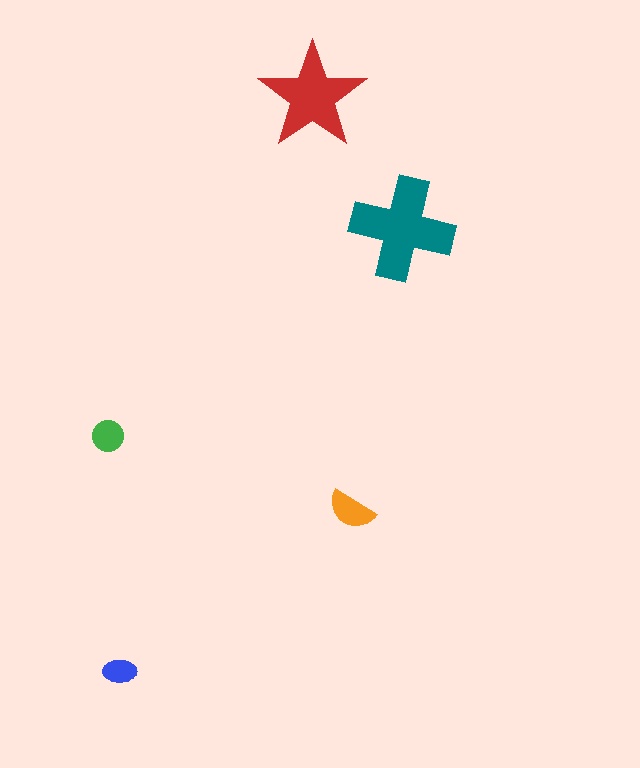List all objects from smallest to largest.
The blue ellipse, the green circle, the orange semicircle, the red star, the teal cross.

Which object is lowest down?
The blue ellipse is bottommost.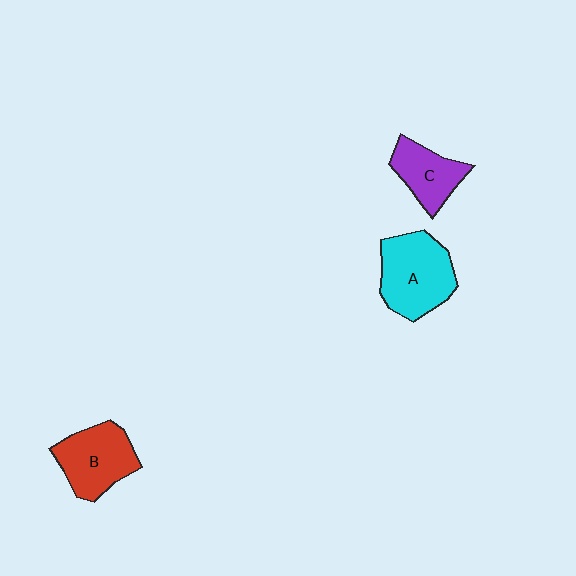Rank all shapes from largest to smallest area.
From largest to smallest: A (cyan), B (red), C (purple).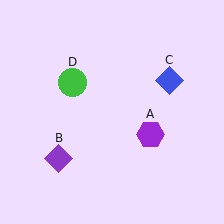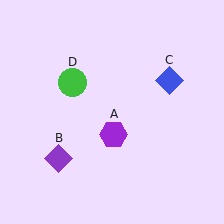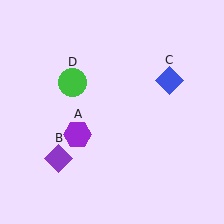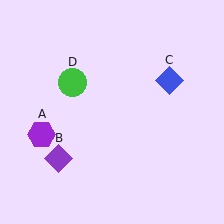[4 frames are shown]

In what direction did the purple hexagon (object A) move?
The purple hexagon (object A) moved left.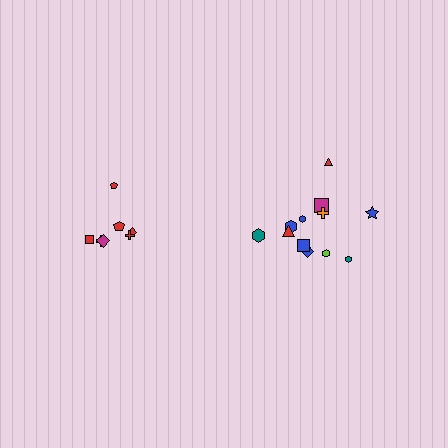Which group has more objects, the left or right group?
The right group.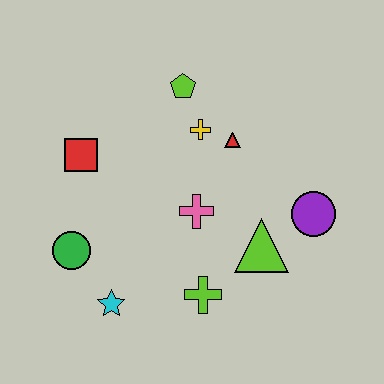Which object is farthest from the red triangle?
The cyan star is farthest from the red triangle.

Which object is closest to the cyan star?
The green circle is closest to the cyan star.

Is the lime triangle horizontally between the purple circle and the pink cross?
Yes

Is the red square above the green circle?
Yes